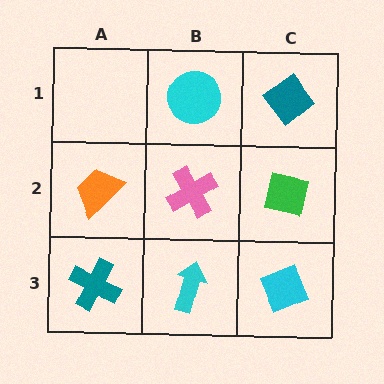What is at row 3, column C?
A cyan diamond.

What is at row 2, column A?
An orange trapezoid.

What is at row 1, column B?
A cyan circle.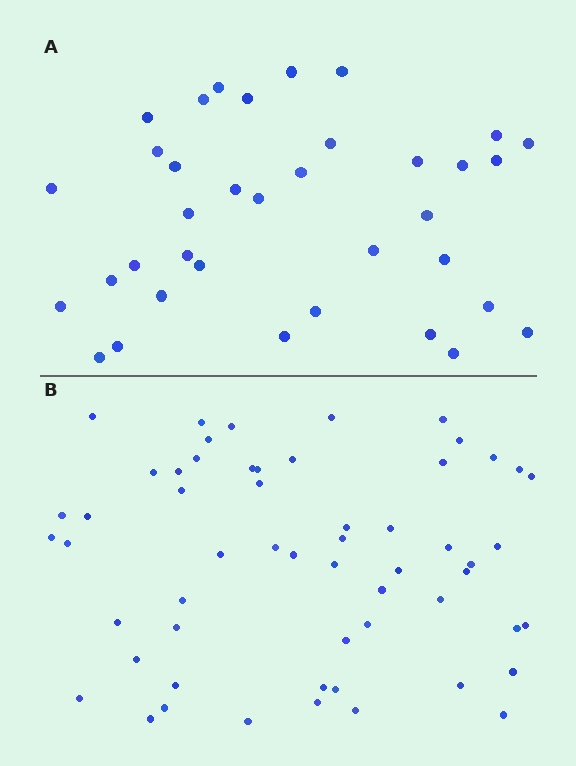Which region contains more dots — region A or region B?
Region B (the bottom region) has more dots.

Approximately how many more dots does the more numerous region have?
Region B has approximately 20 more dots than region A.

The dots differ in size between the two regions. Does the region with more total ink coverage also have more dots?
No. Region A has more total ink coverage because its dots are larger, but region B actually contains more individual dots. Total area can be misleading — the number of items is what matters here.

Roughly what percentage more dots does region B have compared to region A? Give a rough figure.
About 60% more.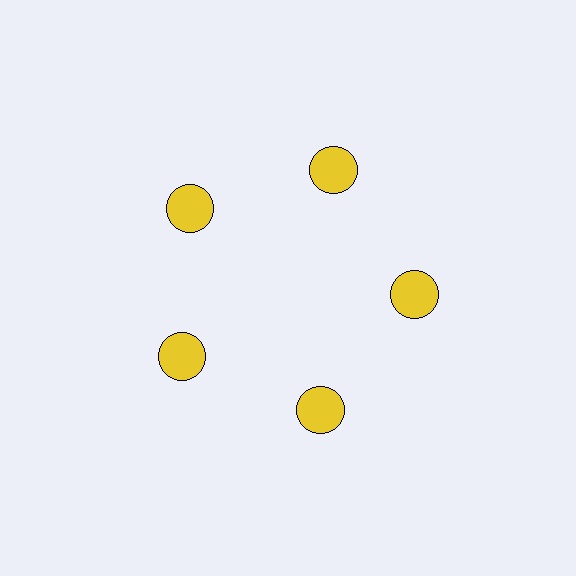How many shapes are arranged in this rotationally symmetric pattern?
There are 5 shapes, arranged in 5 groups of 1.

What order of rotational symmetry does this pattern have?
This pattern has 5-fold rotational symmetry.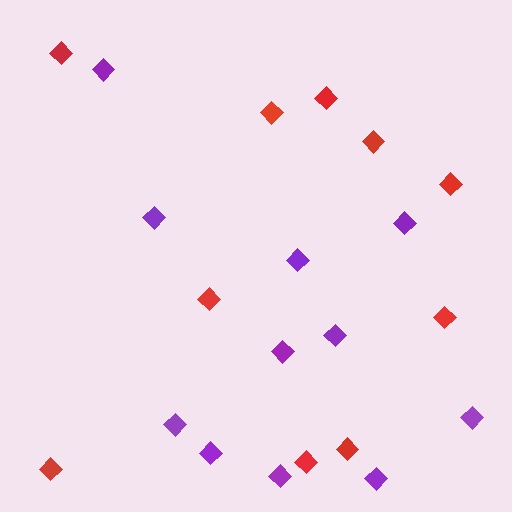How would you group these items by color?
There are 2 groups: one group of purple diamonds (11) and one group of red diamonds (10).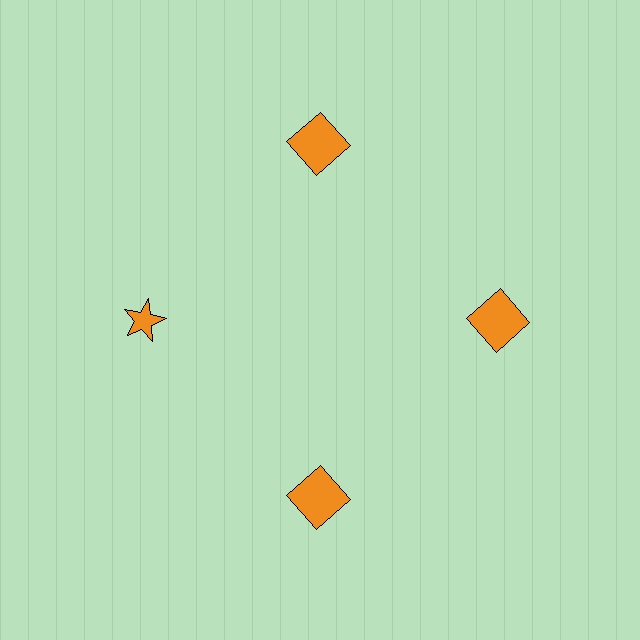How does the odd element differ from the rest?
It has a different shape: star instead of square.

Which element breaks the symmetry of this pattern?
The orange star at roughly the 9 o'clock position breaks the symmetry. All other shapes are orange squares.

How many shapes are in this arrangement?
There are 4 shapes arranged in a ring pattern.